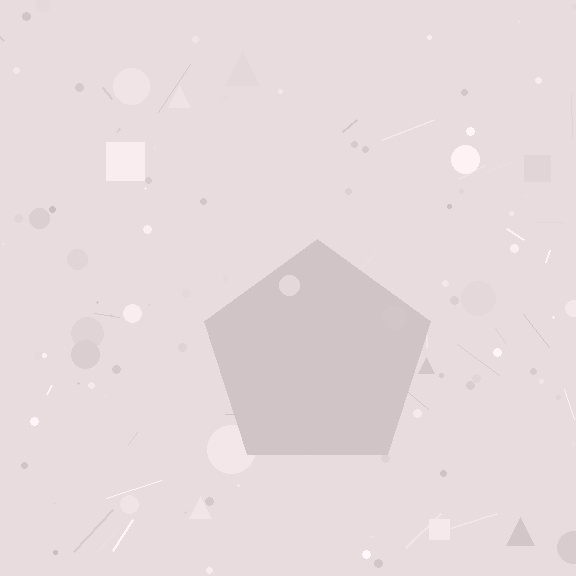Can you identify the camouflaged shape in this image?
The camouflaged shape is a pentagon.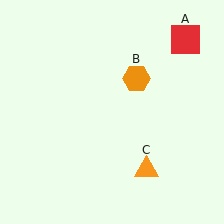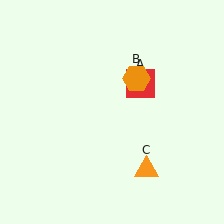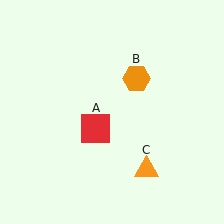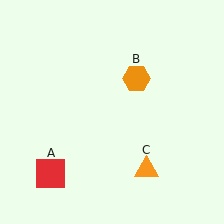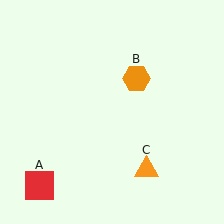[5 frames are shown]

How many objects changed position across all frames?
1 object changed position: red square (object A).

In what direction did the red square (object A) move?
The red square (object A) moved down and to the left.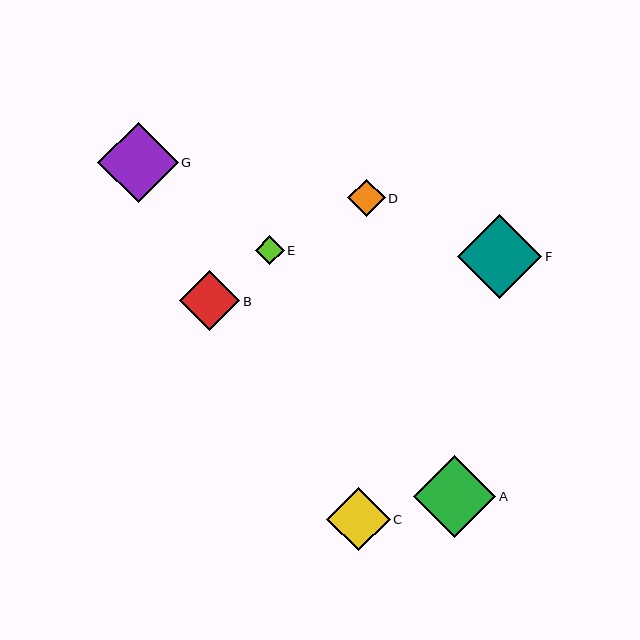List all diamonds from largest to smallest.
From largest to smallest: F, A, G, C, B, D, E.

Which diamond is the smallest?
Diamond E is the smallest with a size of approximately 29 pixels.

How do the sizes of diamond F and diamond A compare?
Diamond F and diamond A are approximately the same size.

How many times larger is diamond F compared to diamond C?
Diamond F is approximately 1.3 times the size of diamond C.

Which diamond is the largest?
Diamond F is the largest with a size of approximately 84 pixels.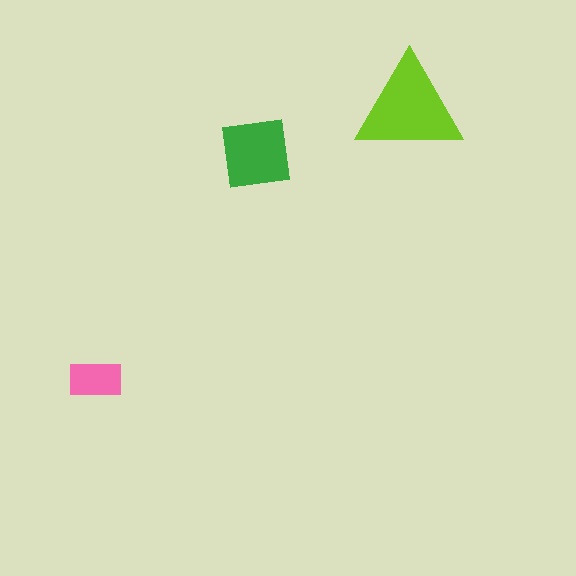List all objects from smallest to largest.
The pink rectangle, the green square, the lime triangle.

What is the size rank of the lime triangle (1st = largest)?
1st.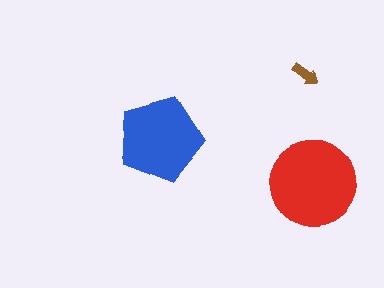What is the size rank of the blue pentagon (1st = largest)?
2nd.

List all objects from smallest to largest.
The brown arrow, the blue pentagon, the red circle.